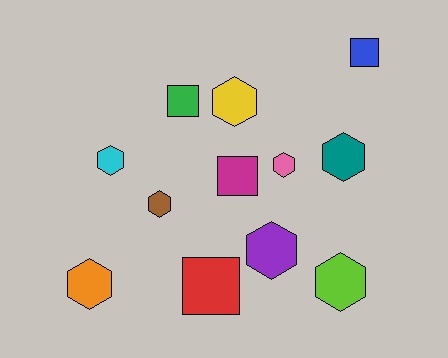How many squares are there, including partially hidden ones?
There are 4 squares.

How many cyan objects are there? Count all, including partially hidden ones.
There is 1 cyan object.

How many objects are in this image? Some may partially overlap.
There are 12 objects.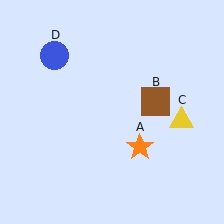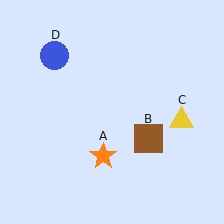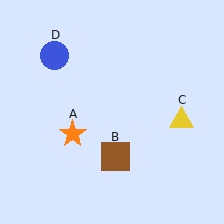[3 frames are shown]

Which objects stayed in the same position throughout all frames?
Yellow triangle (object C) and blue circle (object D) remained stationary.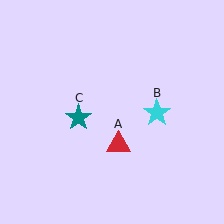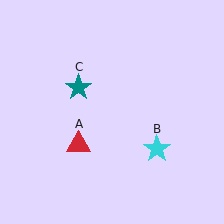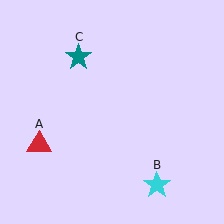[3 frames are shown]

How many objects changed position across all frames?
3 objects changed position: red triangle (object A), cyan star (object B), teal star (object C).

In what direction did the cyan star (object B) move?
The cyan star (object B) moved down.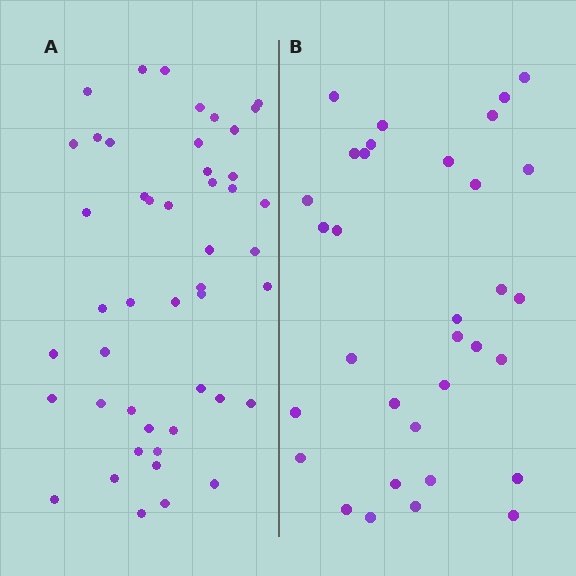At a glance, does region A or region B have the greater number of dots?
Region A (the left region) has more dots.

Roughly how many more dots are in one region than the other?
Region A has approximately 15 more dots than region B.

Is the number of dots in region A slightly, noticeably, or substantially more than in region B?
Region A has noticeably more, but not dramatically so. The ratio is roughly 1.4 to 1.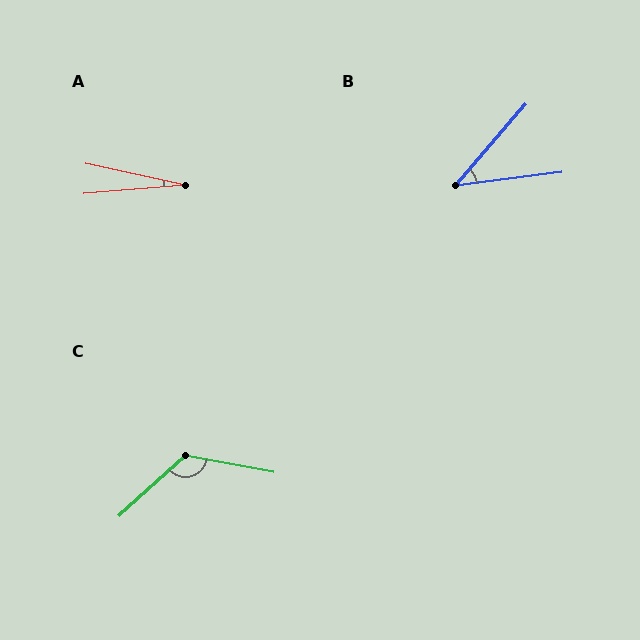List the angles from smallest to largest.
A (17°), B (42°), C (127°).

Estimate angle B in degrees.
Approximately 42 degrees.